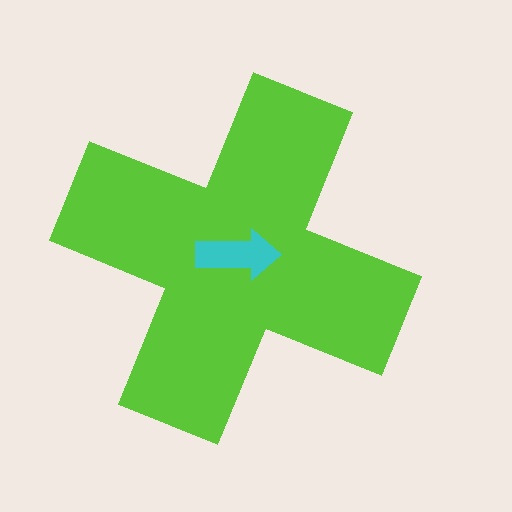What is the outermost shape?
The lime cross.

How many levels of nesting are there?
2.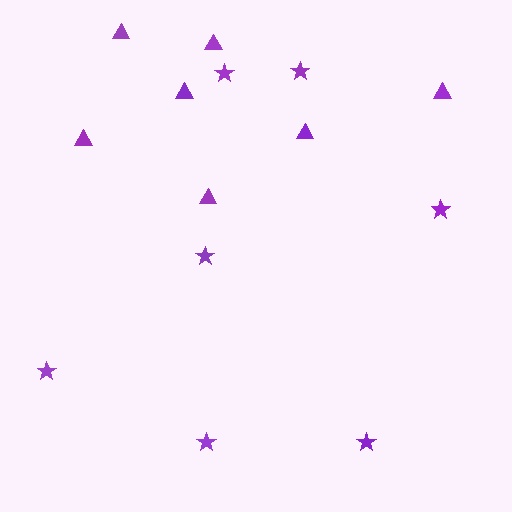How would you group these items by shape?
There are 2 groups: one group of triangles (7) and one group of stars (7).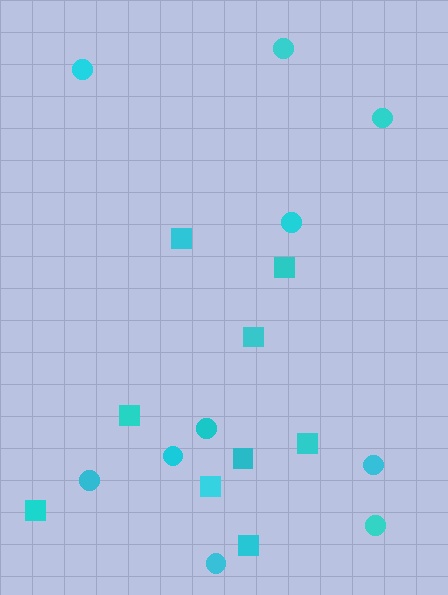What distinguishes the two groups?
There are 2 groups: one group of squares (9) and one group of circles (10).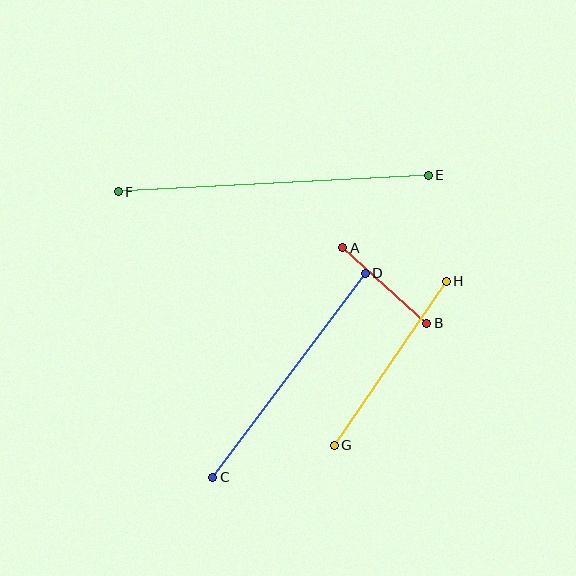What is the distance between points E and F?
The distance is approximately 311 pixels.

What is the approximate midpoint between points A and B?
The midpoint is at approximately (385, 285) pixels.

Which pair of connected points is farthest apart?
Points E and F are farthest apart.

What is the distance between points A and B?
The distance is approximately 113 pixels.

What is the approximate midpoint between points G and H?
The midpoint is at approximately (390, 363) pixels.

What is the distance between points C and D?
The distance is approximately 255 pixels.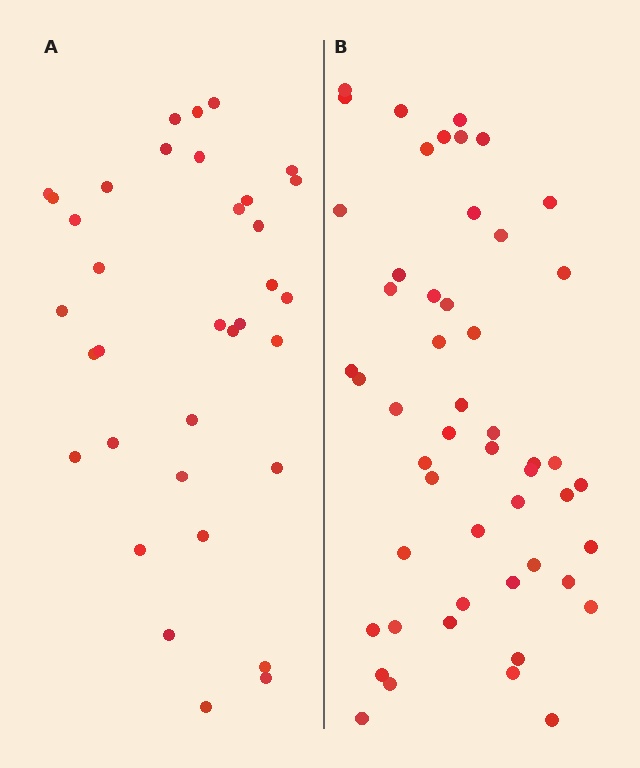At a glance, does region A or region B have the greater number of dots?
Region B (the right region) has more dots.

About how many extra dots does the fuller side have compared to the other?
Region B has approximately 15 more dots than region A.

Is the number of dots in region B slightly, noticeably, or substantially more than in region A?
Region B has substantially more. The ratio is roughly 1.5 to 1.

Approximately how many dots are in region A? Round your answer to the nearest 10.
About 40 dots. (The exact count is 35, which rounds to 40.)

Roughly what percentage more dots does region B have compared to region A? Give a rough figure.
About 45% more.